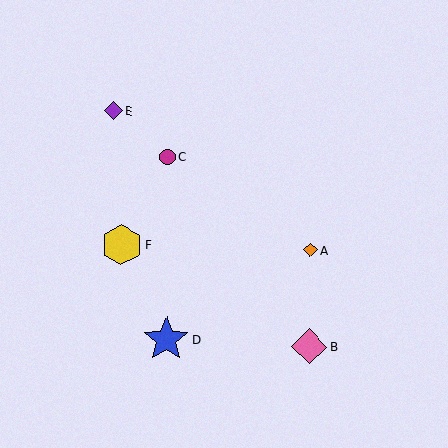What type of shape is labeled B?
Shape B is a pink diamond.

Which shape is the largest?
The blue star (labeled D) is the largest.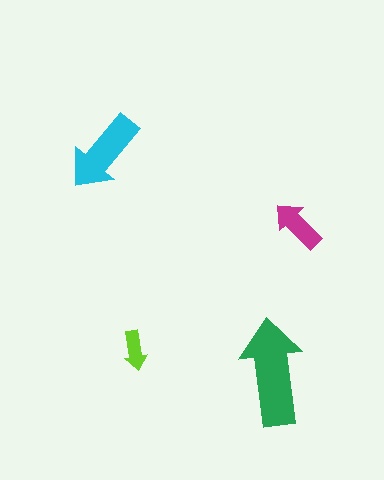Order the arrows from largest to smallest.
the green one, the cyan one, the magenta one, the lime one.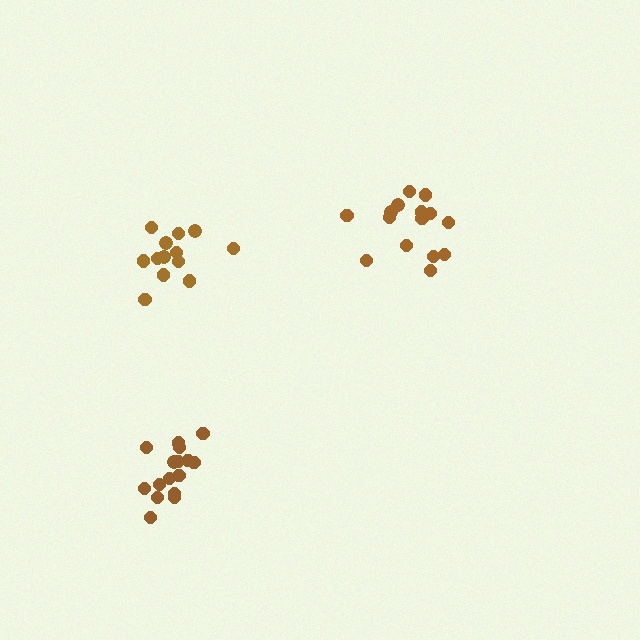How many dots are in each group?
Group 1: 16 dots, Group 2: 15 dots, Group 3: 13 dots (44 total).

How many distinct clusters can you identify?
There are 3 distinct clusters.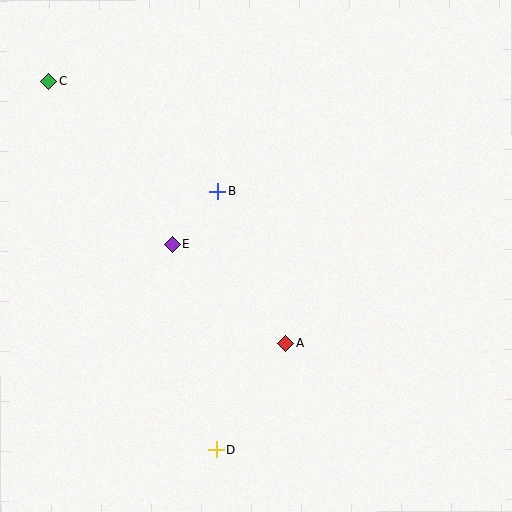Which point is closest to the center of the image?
Point B at (217, 191) is closest to the center.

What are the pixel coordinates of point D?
Point D is at (216, 450).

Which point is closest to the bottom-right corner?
Point A is closest to the bottom-right corner.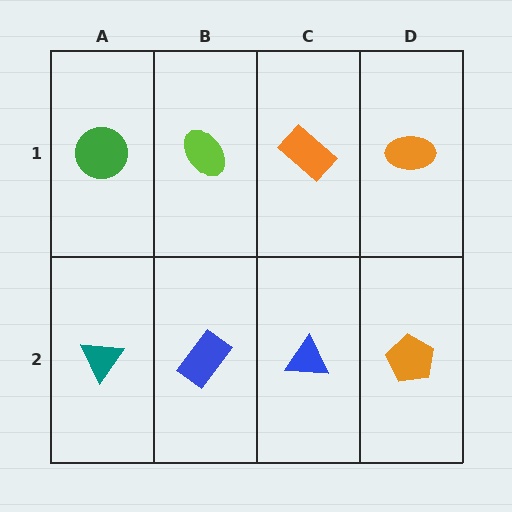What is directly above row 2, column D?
An orange ellipse.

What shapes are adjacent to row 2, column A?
A green circle (row 1, column A), a blue rectangle (row 2, column B).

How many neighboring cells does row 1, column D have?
2.